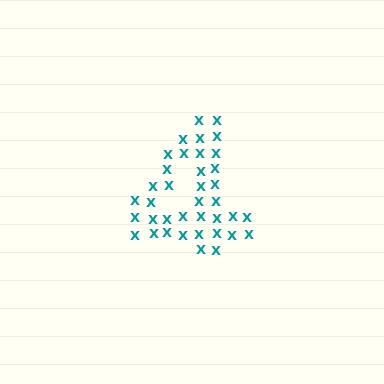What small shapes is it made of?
It is made of small letter X's.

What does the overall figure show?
The overall figure shows the digit 4.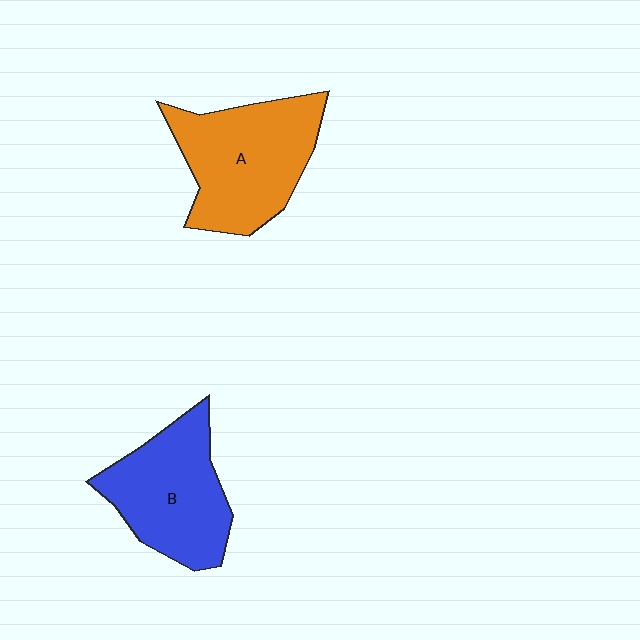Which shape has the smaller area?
Shape B (blue).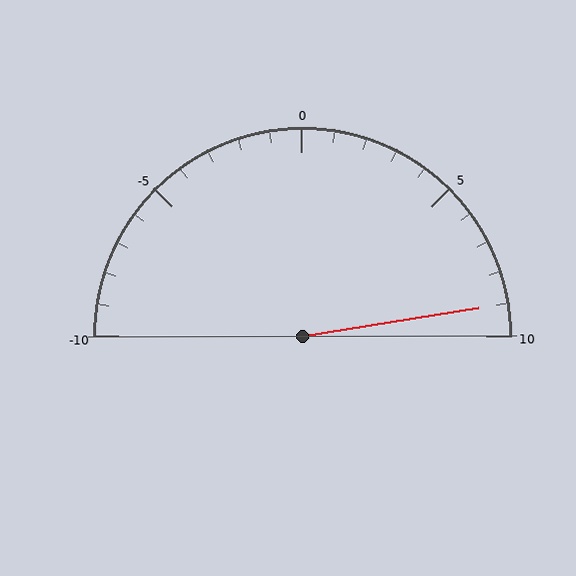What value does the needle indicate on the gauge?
The needle indicates approximately 9.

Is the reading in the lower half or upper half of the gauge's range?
The reading is in the upper half of the range (-10 to 10).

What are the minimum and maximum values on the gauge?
The gauge ranges from -10 to 10.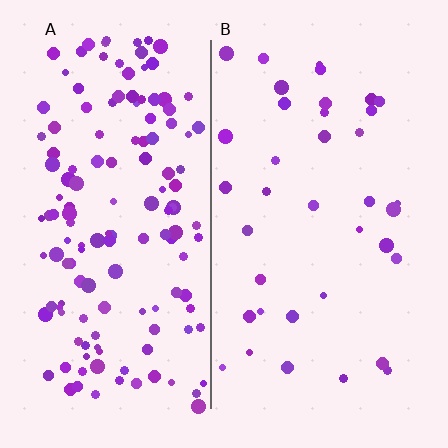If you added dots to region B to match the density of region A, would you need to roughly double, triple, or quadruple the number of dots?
Approximately quadruple.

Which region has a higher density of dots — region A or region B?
A (the left).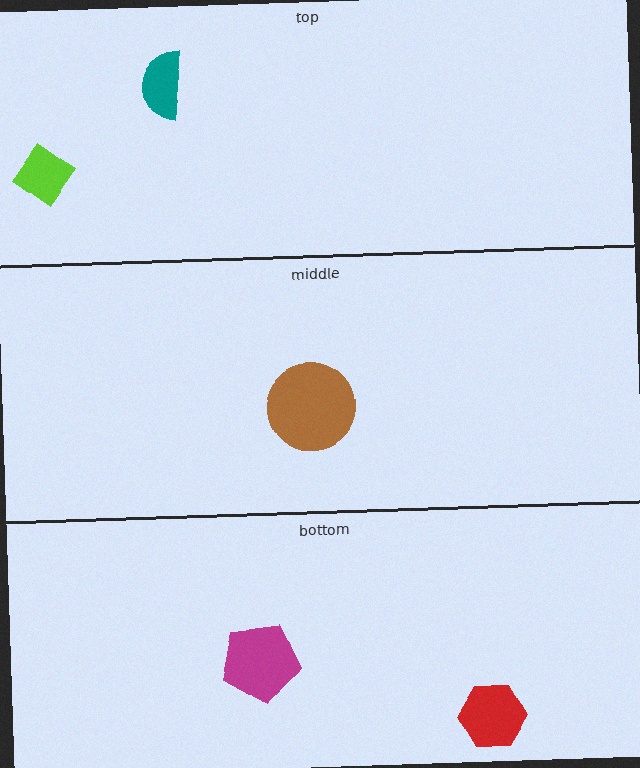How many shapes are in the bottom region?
2.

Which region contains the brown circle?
The middle region.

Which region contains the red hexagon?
The bottom region.